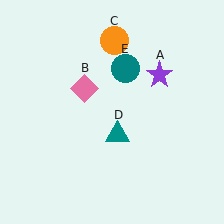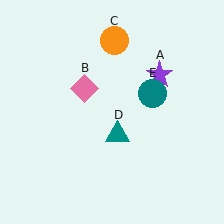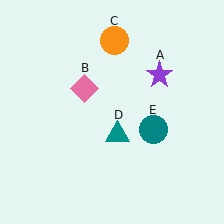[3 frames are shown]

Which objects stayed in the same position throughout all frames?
Purple star (object A) and pink diamond (object B) and orange circle (object C) and teal triangle (object D) remained stationary.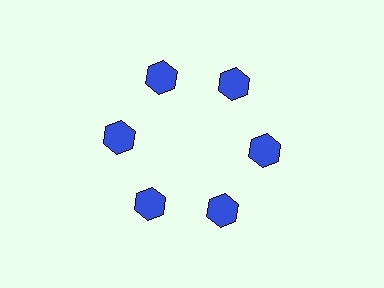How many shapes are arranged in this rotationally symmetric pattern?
There are 6 shapes, arranged in 6 groups of 1.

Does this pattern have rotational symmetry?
Yes, this pattern has 6-fold rotational symmetry. It looks the same after rotating 60 degrees around the center.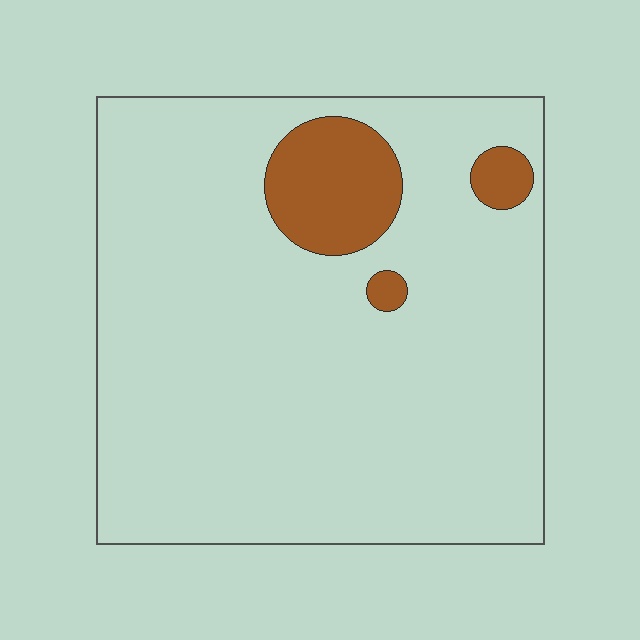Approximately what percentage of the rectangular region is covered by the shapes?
Approximately 10%.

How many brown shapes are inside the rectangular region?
3.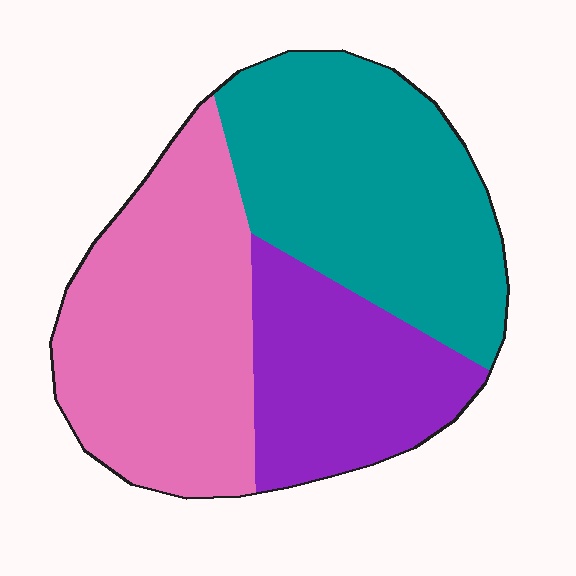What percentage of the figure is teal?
Teal takes up about three eighths (3/8) of the figure.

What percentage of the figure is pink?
Pink takes up about three eighths (3/8) of the figure.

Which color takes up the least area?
Purple, at roughly 25%.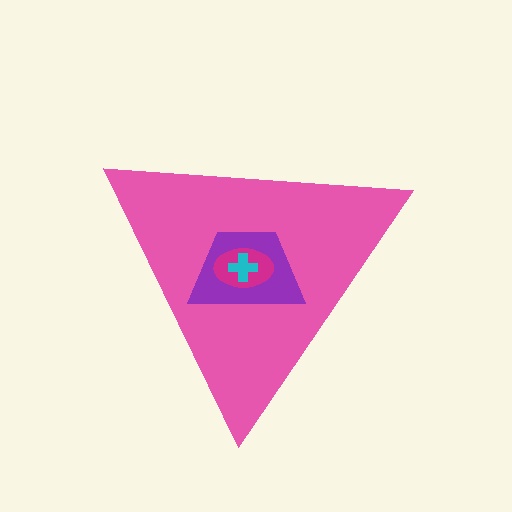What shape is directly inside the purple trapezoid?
The magenta ellipse.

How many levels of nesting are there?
4.